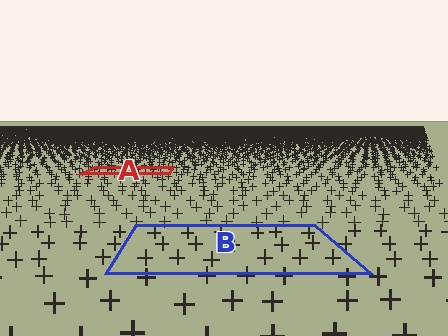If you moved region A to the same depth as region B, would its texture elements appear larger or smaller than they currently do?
They would appear larger. At a closer depth, the same texture elements are projected at a bigger on-screen size.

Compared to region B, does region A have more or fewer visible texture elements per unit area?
Region A has more texture elements per unit area — they are packed more densely because it is farther away.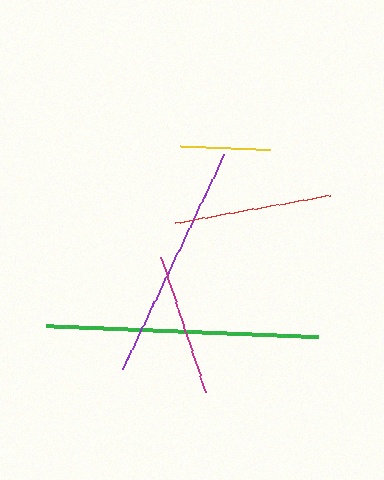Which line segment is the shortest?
The yellow line is the shortest at approximately 90 pixels.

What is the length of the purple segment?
The purple segment is approximately 238 pixels long.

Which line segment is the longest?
The green line is the longest at approximately 272 pixels.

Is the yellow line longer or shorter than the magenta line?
The magenta line is longer than the yellow line.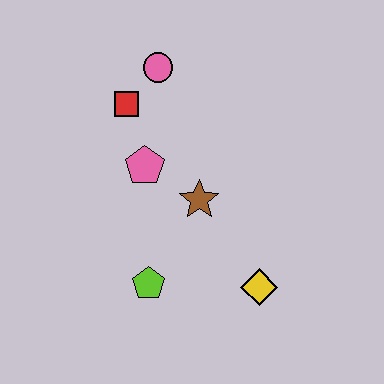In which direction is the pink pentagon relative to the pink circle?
The pink pentagon is below the pink circle.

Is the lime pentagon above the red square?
No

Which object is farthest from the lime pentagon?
The pink circle is farthest from the lime pentagon.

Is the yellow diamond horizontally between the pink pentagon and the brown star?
No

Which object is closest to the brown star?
The pink pentagon is closest to the brown star.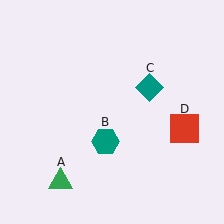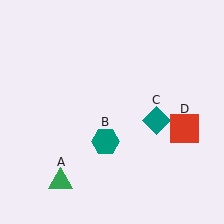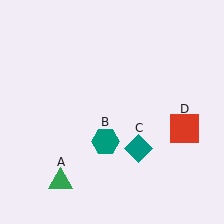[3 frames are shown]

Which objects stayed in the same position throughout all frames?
Green triangle (object A) and teal hexagon (object B) and red square (object D) remained stationary.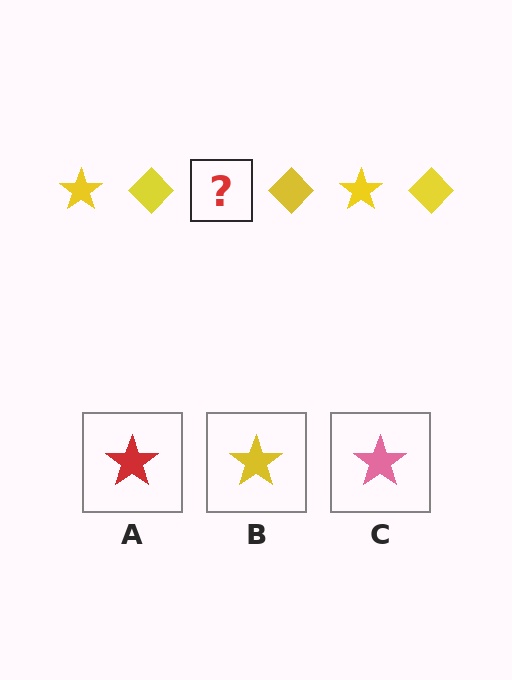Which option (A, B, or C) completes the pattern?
B.